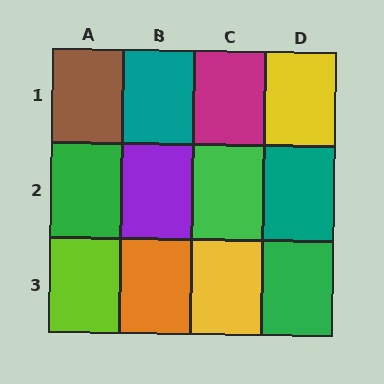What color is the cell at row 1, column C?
Magenta.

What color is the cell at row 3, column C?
Yellow.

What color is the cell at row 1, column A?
Brown.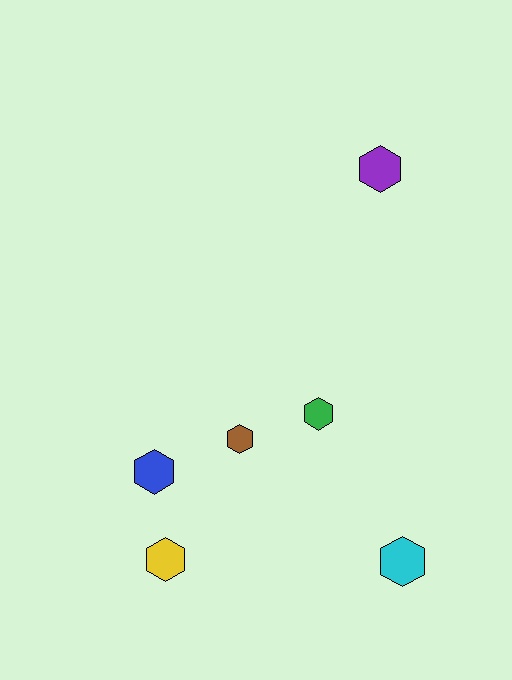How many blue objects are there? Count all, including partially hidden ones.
There is 1 blue object.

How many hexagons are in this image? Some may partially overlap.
There are 6 hexagons.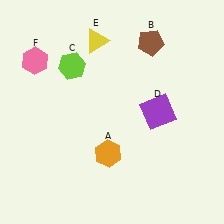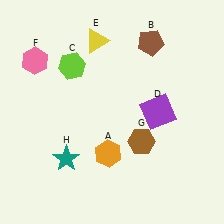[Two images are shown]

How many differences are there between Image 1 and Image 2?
There are 2 differences between the two images.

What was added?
A brown hexagon (G), a teal star (H) were added in Image 2.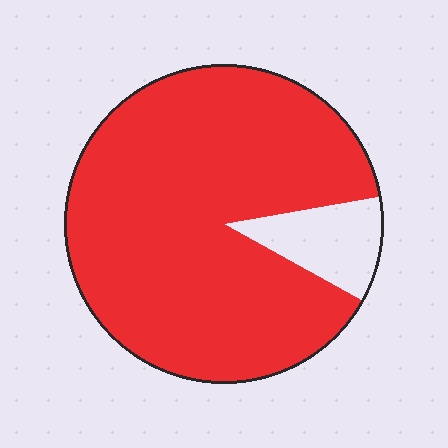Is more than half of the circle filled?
Yes.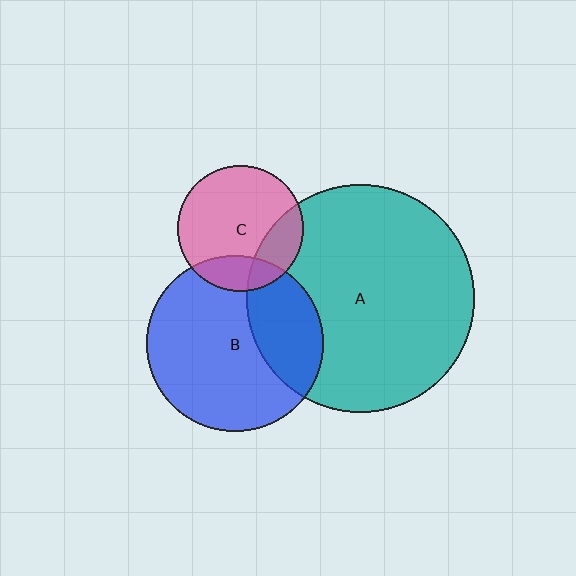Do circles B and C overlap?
Yes.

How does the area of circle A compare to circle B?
Approximately 1.7 times.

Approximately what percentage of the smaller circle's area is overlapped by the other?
Approximately 20%.